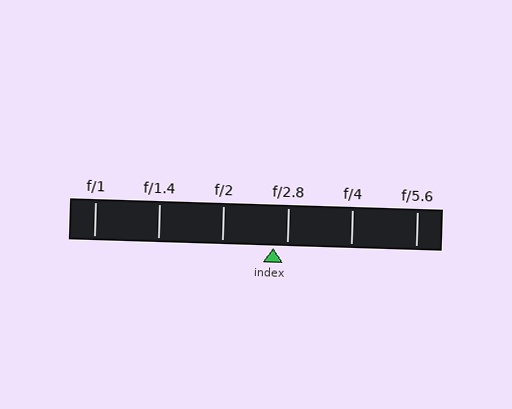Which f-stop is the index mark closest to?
The index mark is closest to f/2.8.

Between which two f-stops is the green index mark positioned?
The index mark is between f/2 and f/2.8.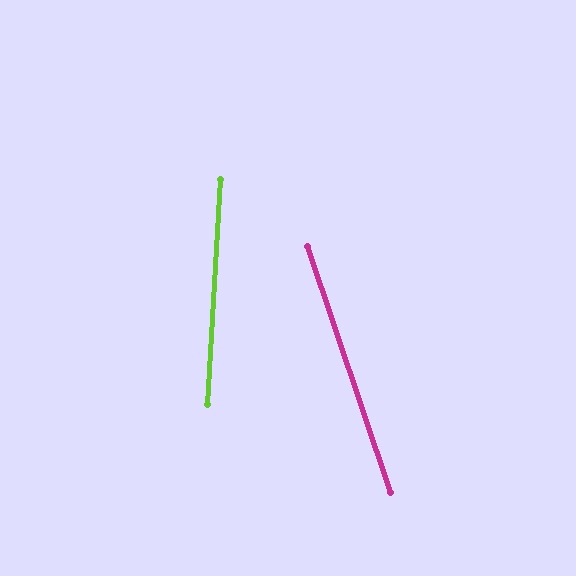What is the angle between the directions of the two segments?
Approximately 22 degrees.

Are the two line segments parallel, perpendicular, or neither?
Neither parallel nor perpendicular — they differ by about 22°.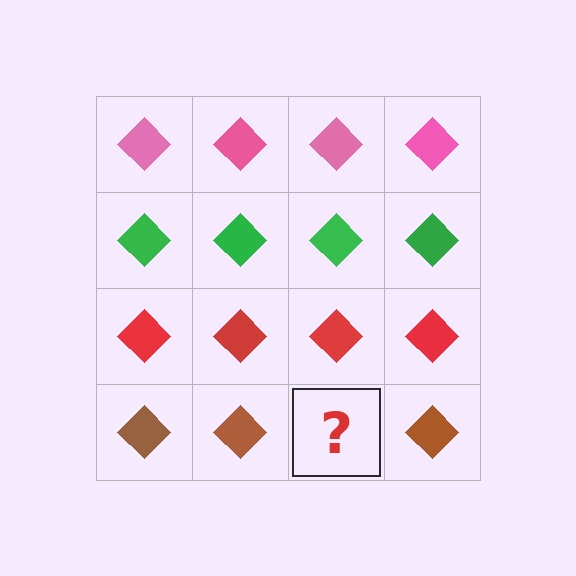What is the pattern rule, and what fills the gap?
The rule is that each row has a consistent color. The gap should be filled with a brown diamond.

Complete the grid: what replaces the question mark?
The question mark should be replaced with a brown diamond.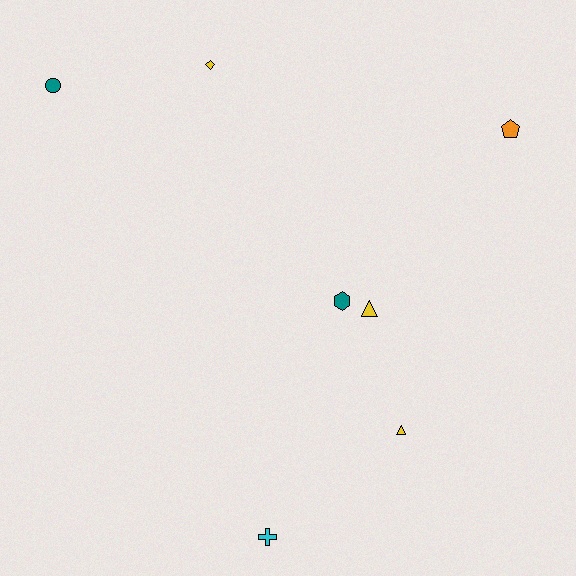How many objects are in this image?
There are 7 objects.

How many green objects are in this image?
There are no green objects.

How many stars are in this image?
There are no stars.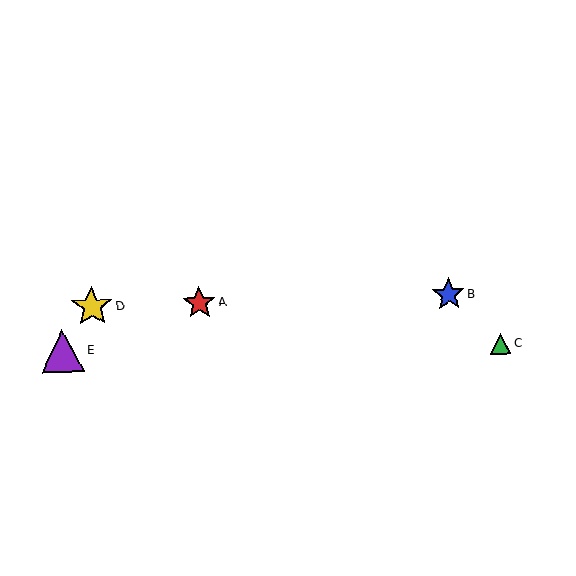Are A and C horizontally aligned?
No, A is at y≈303 and C is at y≈344.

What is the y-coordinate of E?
Object E is at y≈351.